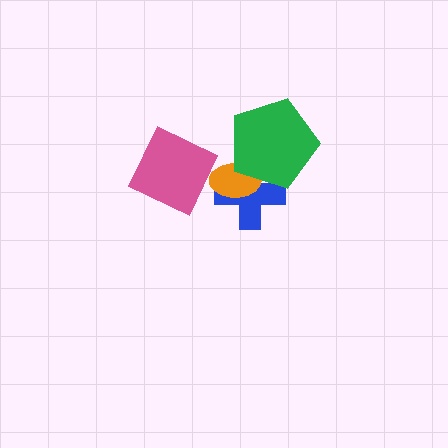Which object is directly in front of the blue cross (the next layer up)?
The orange ellipse is directly in front of the blue cross.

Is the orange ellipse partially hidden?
Yes, it is partially covered by another shape.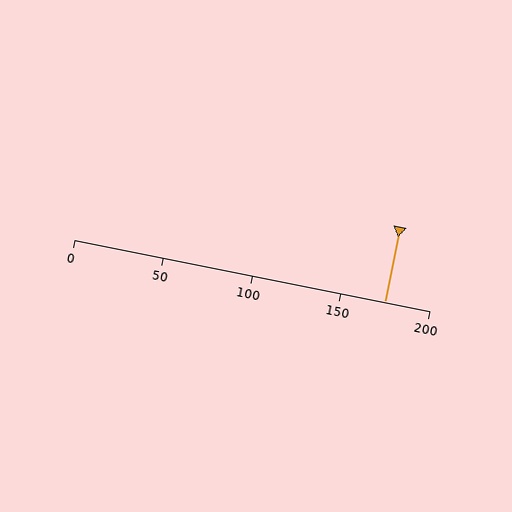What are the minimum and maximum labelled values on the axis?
The axis runs from 0 to 200.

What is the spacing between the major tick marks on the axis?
The major ticks are spaced 50 apart.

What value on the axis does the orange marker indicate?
The marker indicates approximately 175.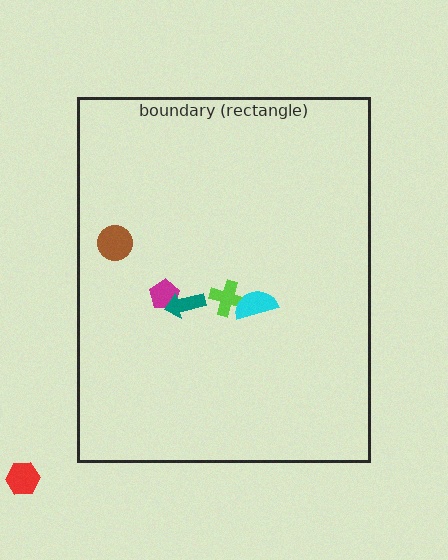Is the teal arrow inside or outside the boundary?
Inside.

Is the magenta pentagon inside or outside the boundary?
Inside.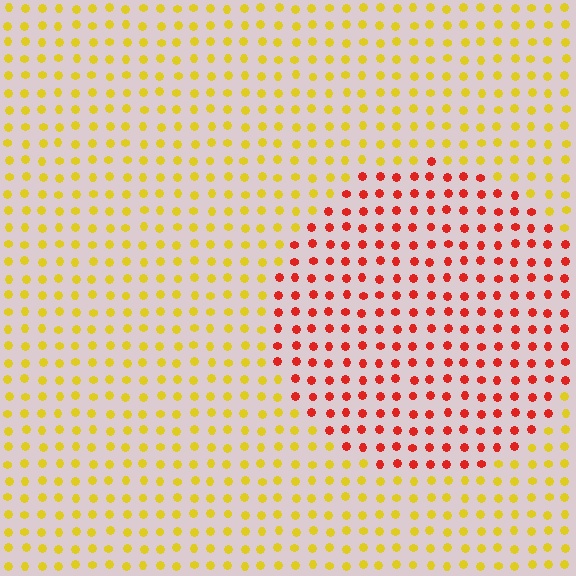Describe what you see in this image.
The image is filled with small yellow elements in a uniform arrangement. A circle-shaped region is visible where the elements are tinted to a slightly different hue, forming a subtle color boundary.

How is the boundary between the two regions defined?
The boundary is defined purely by a slight shift in hue (about 53 degrees). Spacing, size, and orientation are identical on both sides.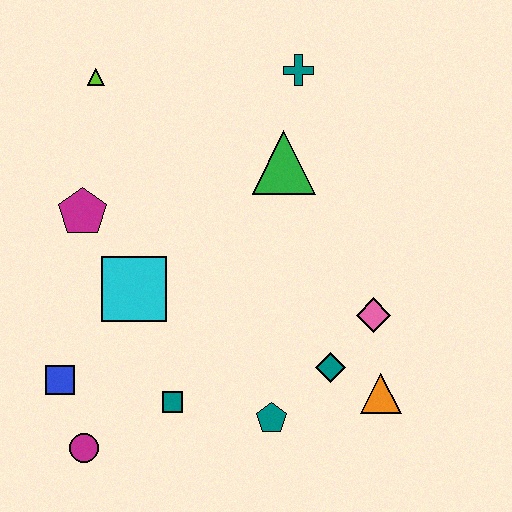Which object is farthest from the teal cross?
The magenta circle is farthest from the teal cross.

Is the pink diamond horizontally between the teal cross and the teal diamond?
No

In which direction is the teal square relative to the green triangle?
The teal square is below the green triangle.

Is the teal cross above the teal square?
Yes